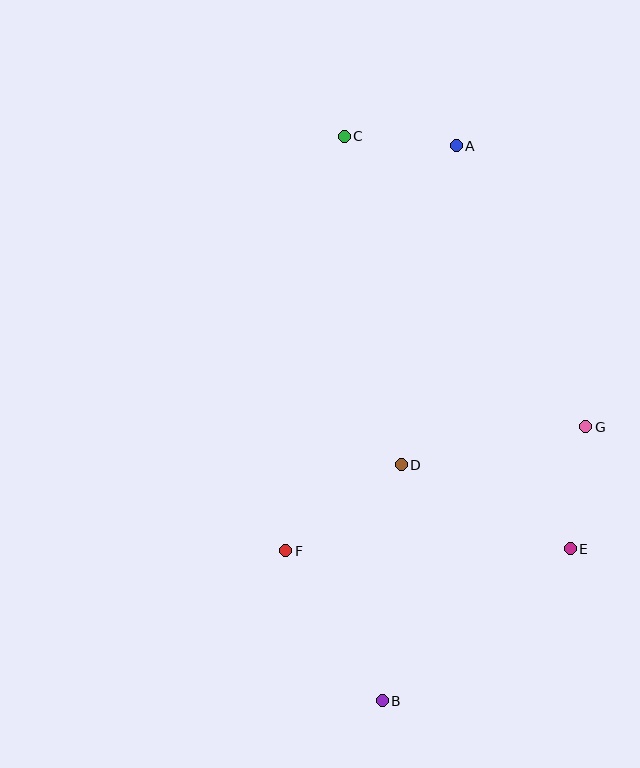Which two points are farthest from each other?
Points B and C are farthest from each other.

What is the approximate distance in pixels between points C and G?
The distance between C and G is approximately 378 pixels.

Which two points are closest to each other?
Points A and C are closest to each other.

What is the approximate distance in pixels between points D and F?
The distance between D and F is approximately 144 pixels.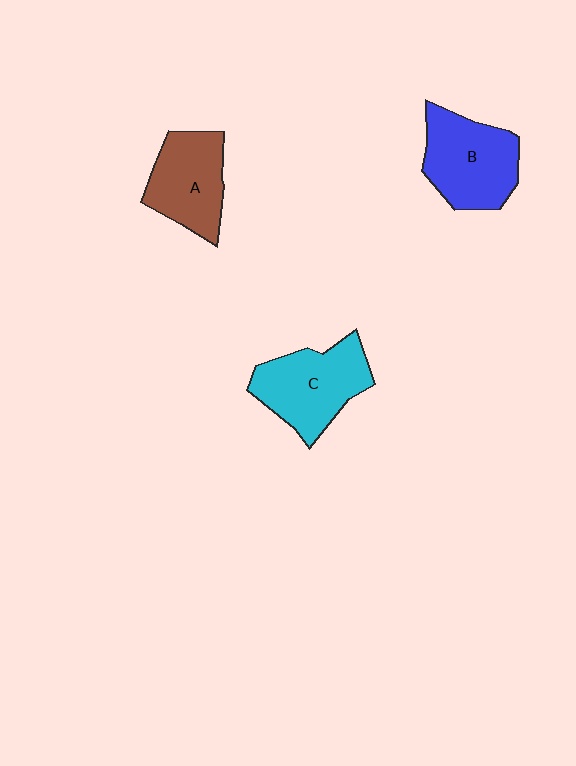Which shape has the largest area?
Shape C (cyan).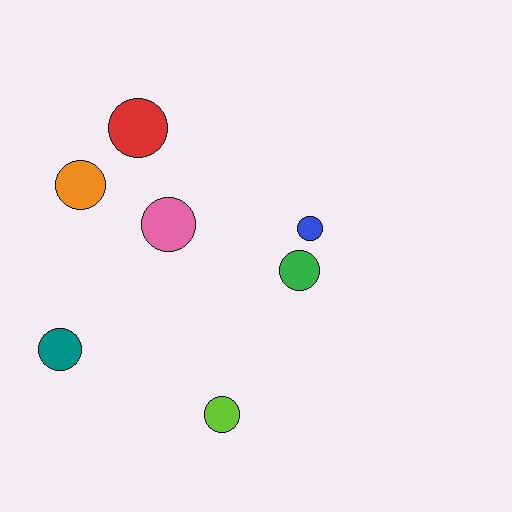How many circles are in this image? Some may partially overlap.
There are 7 circles.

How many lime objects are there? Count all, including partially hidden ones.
There is 1 lime object.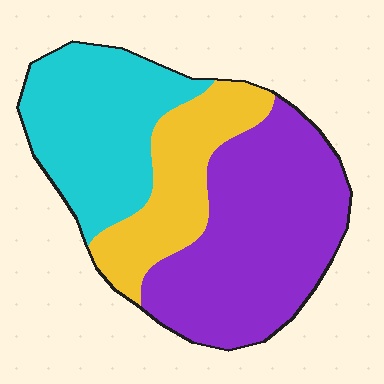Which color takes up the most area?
Purple, at roughly 45%.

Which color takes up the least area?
Yellow, at roughly 20%.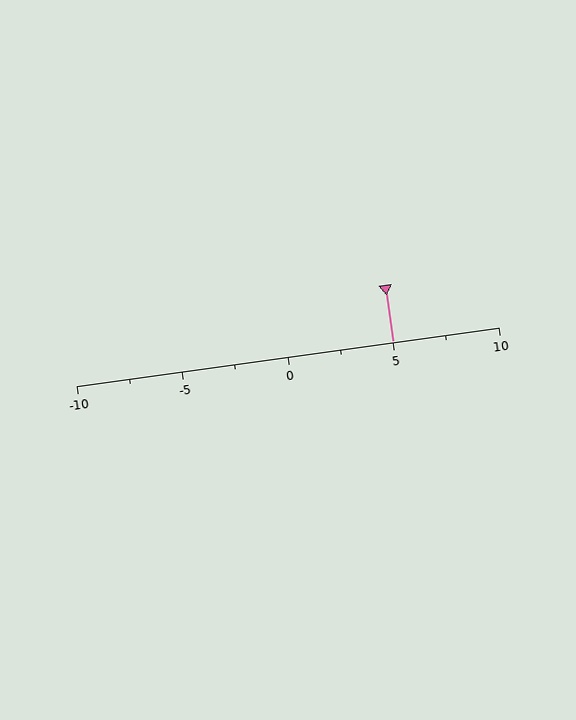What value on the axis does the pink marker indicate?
The marker indicates approximately 5.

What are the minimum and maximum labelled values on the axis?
The axis runs from -10 to 10.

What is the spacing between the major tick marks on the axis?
The major ticks are spaced 5 apart.